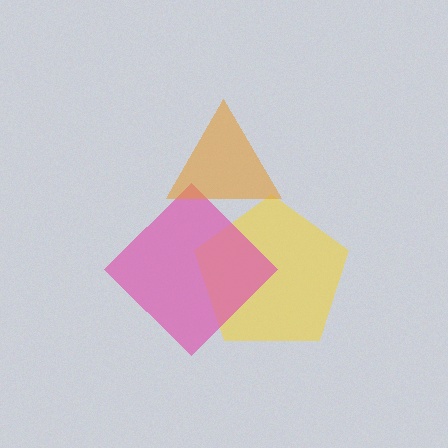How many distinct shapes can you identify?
There are 3 distinct shapes: a yellow pentagon, a pink diamond, an orange triangle.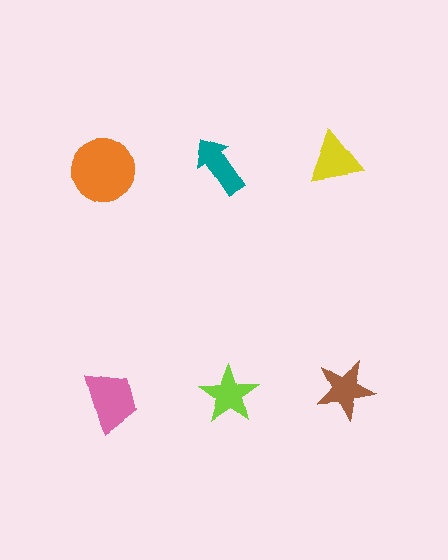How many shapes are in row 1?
3 shapes.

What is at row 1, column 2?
A teal arrow.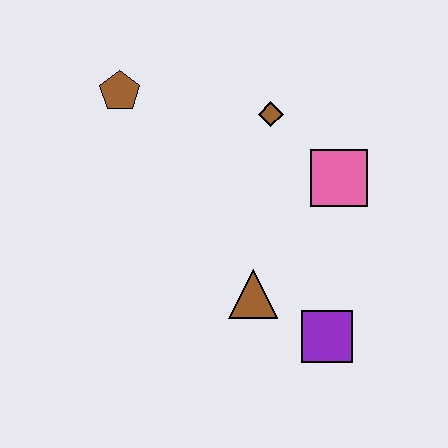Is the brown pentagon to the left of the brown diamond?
Yes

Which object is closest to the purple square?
The brown triangle is closest to the purple square.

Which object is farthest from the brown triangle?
The brown pentagon is farthest from the brown triangle.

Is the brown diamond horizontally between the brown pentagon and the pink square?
Yes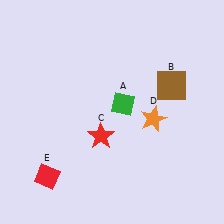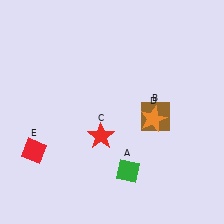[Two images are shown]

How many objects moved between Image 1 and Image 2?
3 objects moved between the two images.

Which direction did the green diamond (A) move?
The green diamond (A) moved down.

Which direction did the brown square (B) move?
The brown square (B) moved down.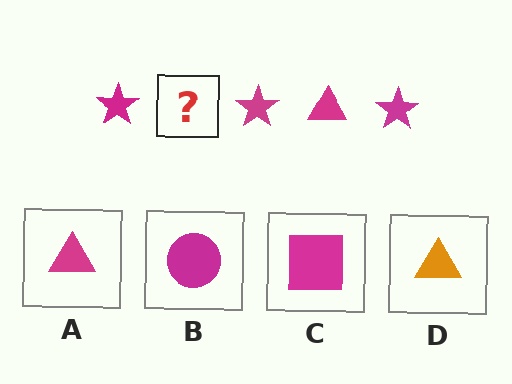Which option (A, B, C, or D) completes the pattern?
A.